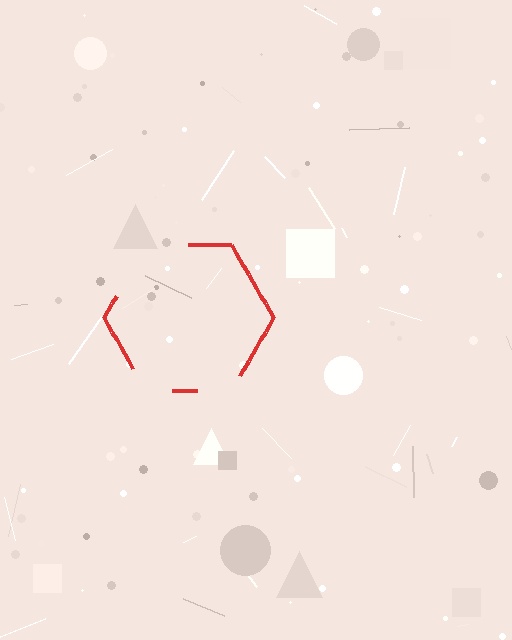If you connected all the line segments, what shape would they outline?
They would outline a hexagon.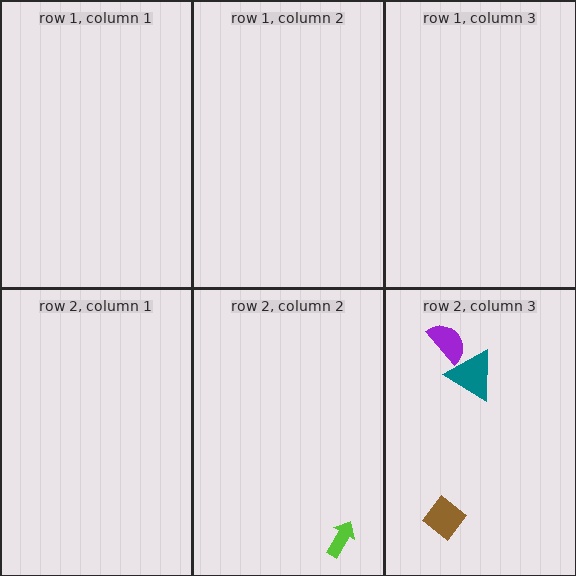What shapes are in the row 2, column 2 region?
The lime arrow.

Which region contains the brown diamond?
The row 2, column 3 region.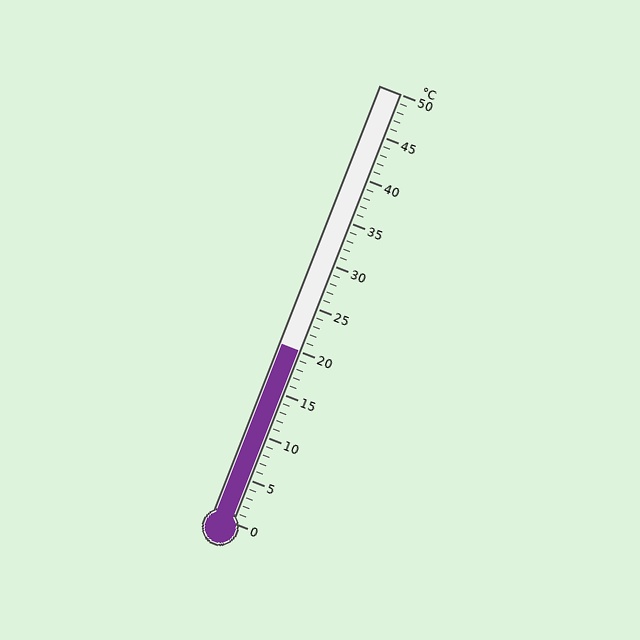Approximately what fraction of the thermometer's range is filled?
The thermometer is filled to approximately 40% of its range.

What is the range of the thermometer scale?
The thermometer scale ranges from 0°C to 50°C.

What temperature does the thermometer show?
The thermometer shows approximately 20°C.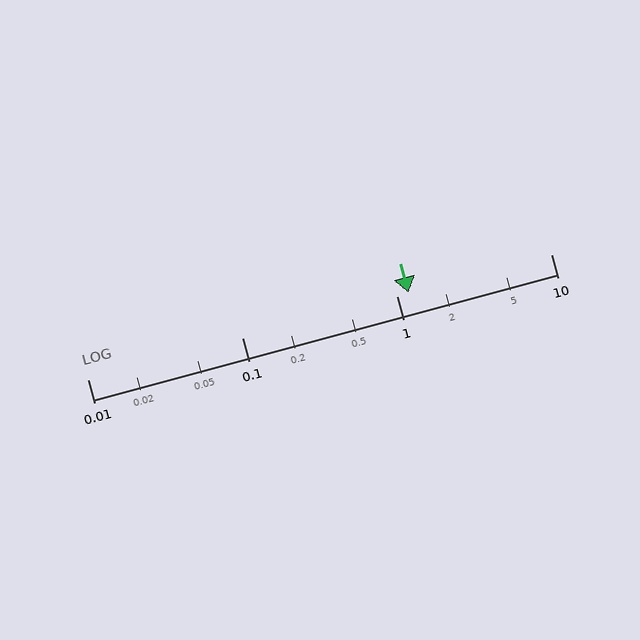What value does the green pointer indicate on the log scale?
The pointer indicates approximately 1.2.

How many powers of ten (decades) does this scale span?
The scale spans 3 decades, from 0.01 to 10.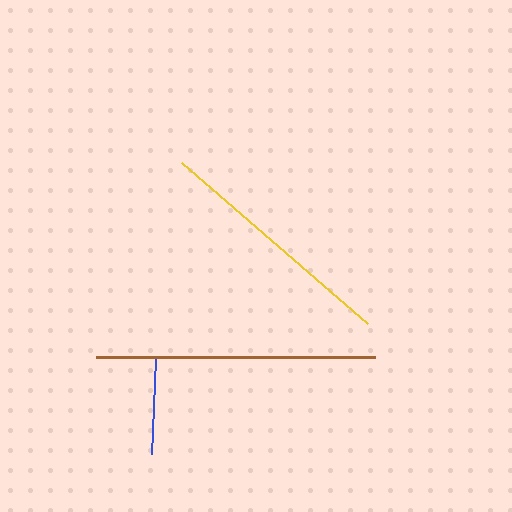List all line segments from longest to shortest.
From longest to shortest: brown, yellow, blue.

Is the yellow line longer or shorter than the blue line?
The yellow line is longer than the blue line.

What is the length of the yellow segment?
The yellow segment is approximately 246 pixels long.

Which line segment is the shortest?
The blue line is the shortest at approximately 95 pixels.